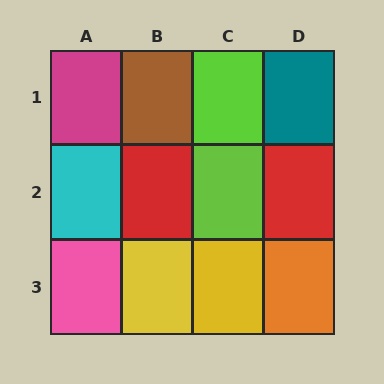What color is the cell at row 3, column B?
Yellow.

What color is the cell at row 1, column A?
Magenta.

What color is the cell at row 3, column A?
Pink.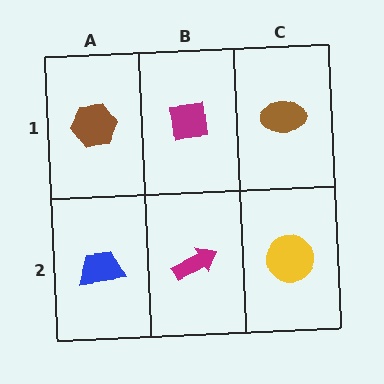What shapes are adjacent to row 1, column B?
A magenta arrow (row 2, column B), a brown hexagon (row 1, column A), a brown ellipse (row 1, column C).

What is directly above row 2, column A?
A brown hexagon.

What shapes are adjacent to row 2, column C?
A brown ellipse (row 1, column C), a magenta arrow (row 2, column B).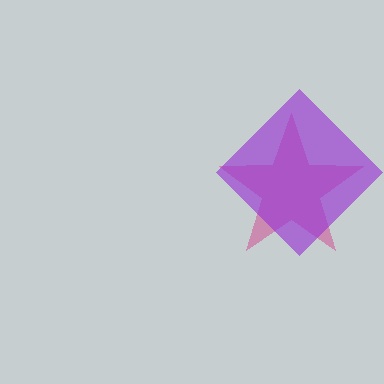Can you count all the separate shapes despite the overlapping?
Yes, there are 2 separate shapes.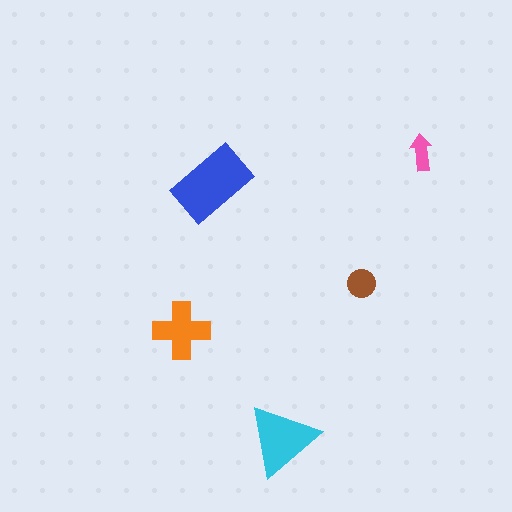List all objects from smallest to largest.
The pink arrow, the brown circle, the orange cross, the cyan triangle, the blue rectangle.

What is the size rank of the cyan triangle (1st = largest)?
2nd.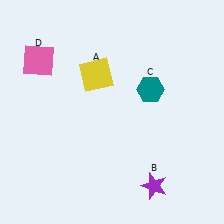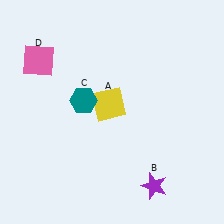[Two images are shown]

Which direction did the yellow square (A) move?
The yellow square (A) moved down.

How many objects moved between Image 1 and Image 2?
2 objects moved between the two images.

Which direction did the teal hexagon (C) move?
The teal hexagon (C) moved left.